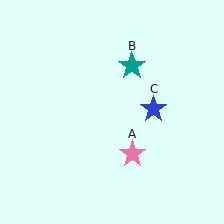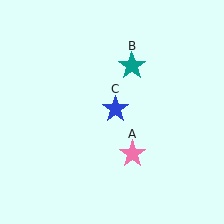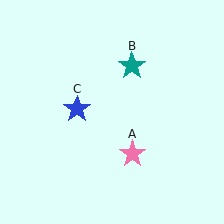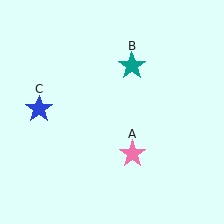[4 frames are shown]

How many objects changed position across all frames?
1 object changed position: blue star (object C).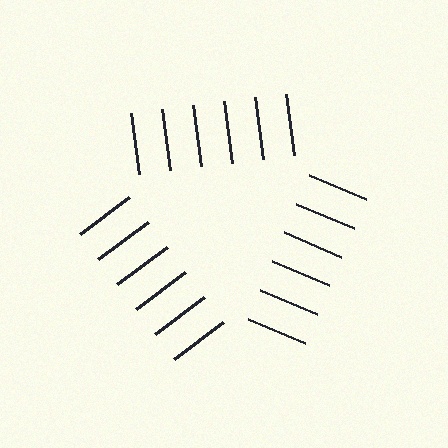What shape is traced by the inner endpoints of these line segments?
An illusory triangle — the line segments terminate on its edges but no continuous stroke is drawn.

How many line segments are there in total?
18 — 6 along each of the 3 edges.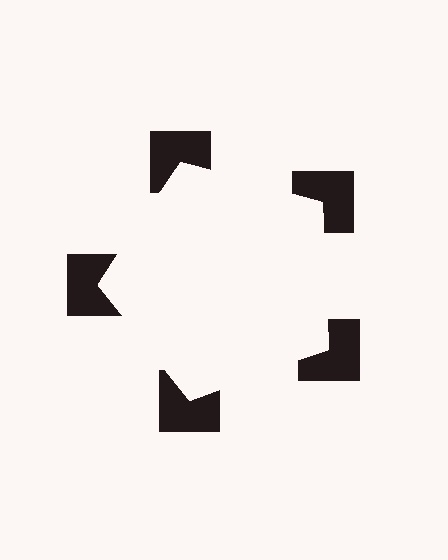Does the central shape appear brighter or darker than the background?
It typically appears slightly brighter than the background, even though no actual brightness change is drawn.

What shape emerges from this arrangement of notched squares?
An illusory pentagon — its edges are inferred from the aligned wedge cuts in the notched squares, not physically drawn.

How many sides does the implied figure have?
5 sides.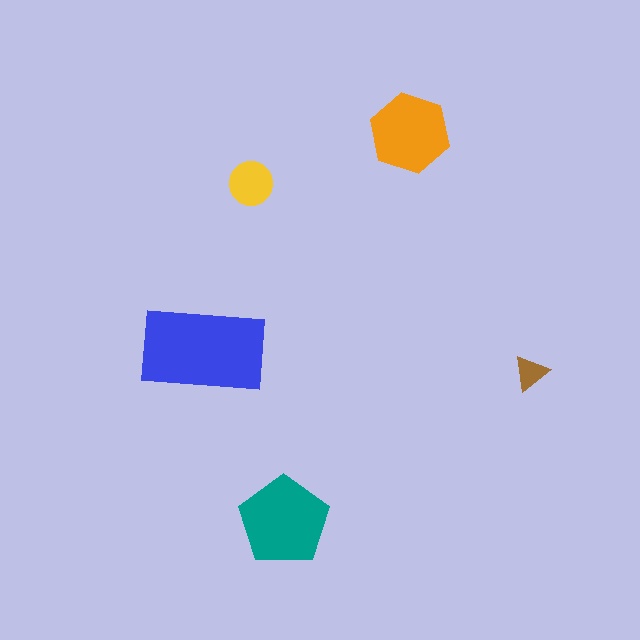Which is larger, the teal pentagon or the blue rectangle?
The blue rectangle.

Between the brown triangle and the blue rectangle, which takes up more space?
The blue rectangle.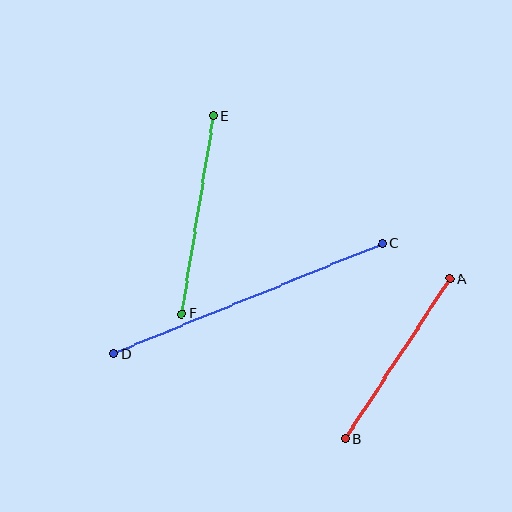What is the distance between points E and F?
The distance is approximately 201 pixels.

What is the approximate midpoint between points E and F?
The midpoint is at approximately (198, 215) pixels.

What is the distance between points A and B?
The distance is approximately 192 pixels.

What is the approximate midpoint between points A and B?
The midpoint is at approximately (397, 359) pixels.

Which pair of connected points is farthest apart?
Points C and D are farthest apart.